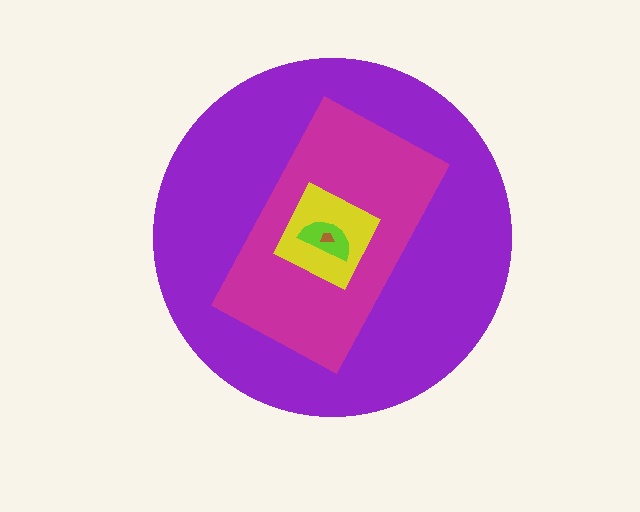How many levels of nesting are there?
5.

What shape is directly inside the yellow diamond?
The lime semicircle.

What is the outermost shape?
The purple circle.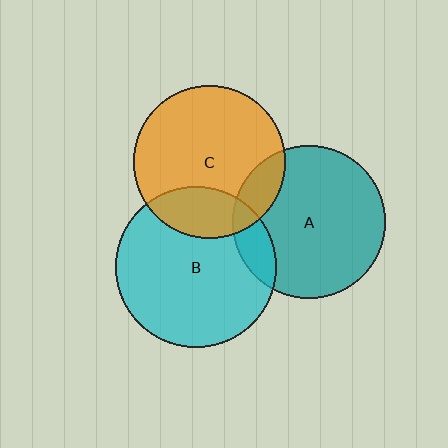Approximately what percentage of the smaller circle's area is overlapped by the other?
Approximately 15%.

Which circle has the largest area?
Circle B (cyan).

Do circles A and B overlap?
Yes.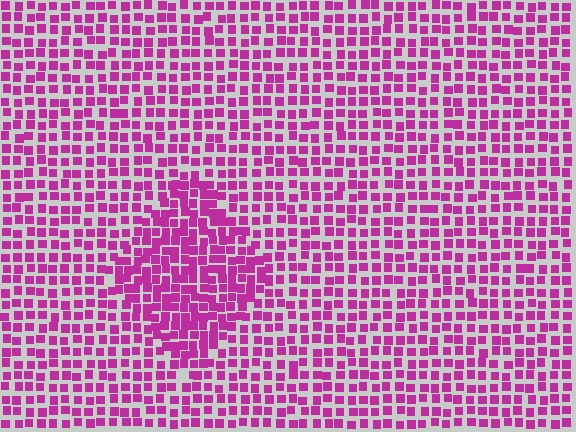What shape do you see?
I see a diamond.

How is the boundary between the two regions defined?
The boundary is defined by a change in element density (approximately 1.6x ratio). All elements are the same color, size, and shape.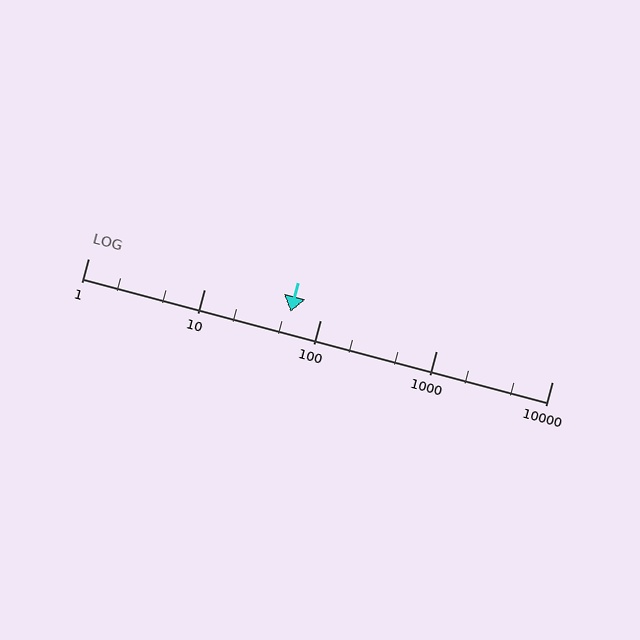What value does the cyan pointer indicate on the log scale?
The pointer indicates approximately 56.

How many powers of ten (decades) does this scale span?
The scale spans 4 decades, from 1 to 10000.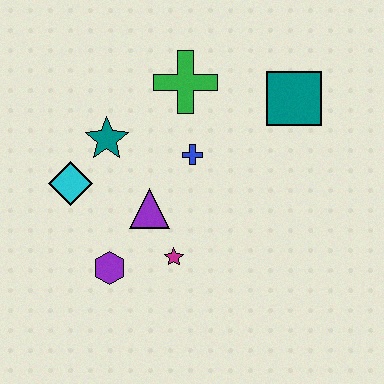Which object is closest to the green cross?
The blue cross is closest to the green cross.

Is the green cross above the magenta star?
Yes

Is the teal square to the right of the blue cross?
Yes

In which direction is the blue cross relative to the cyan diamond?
The blue cross is to the right of the cyan diamond.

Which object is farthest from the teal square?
The purple hexagon is farthest from the teal square.